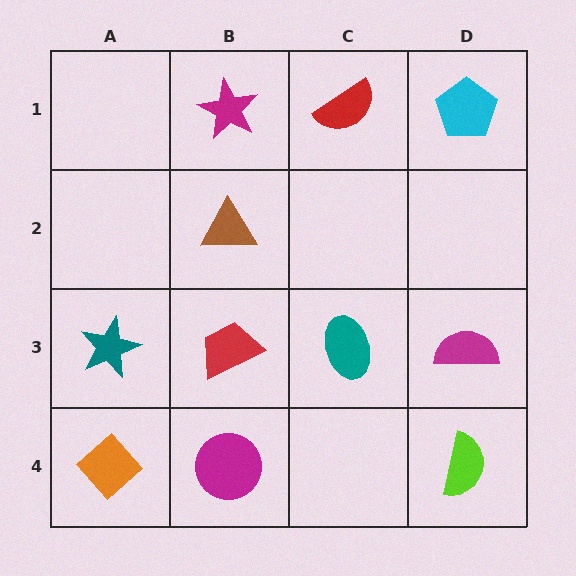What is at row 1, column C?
A red semicircle.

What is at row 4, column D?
A lime semicircle.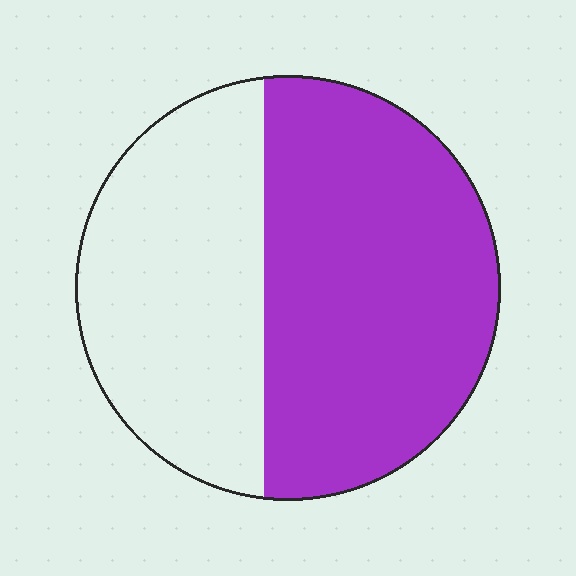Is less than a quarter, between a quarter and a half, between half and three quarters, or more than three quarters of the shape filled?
Between half and three quarters.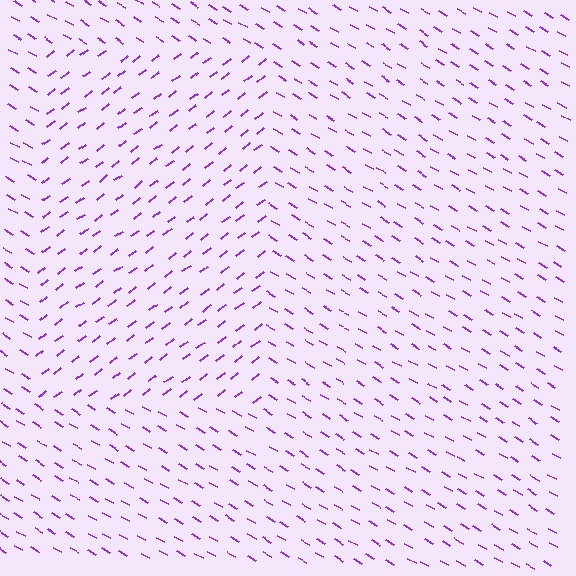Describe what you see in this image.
The image is filled with small purple line segments. A rectangle region in the image has lines oriented differently from the surrounding lines, creating a visible texture boundary.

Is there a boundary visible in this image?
Yes, there is a texture boundary formed by a change in line orientation.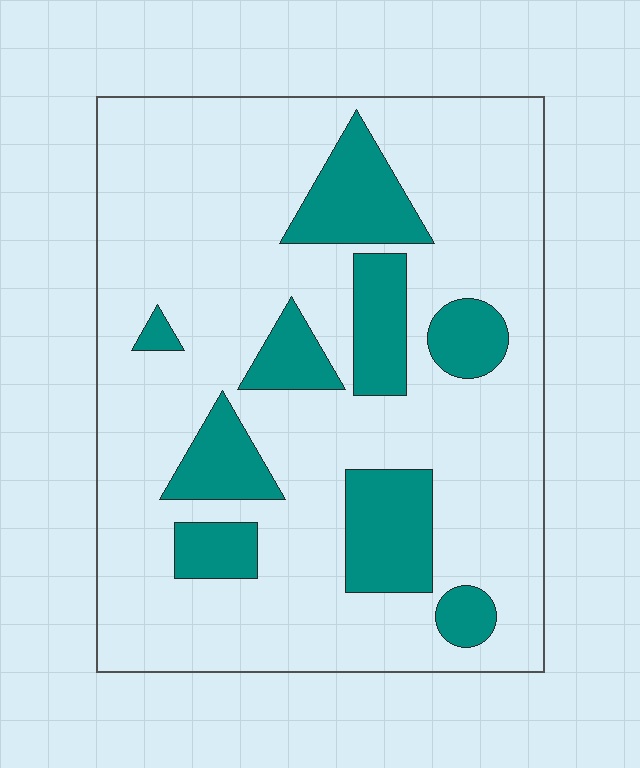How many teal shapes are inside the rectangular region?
9.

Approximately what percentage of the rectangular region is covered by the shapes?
Approximately 20%.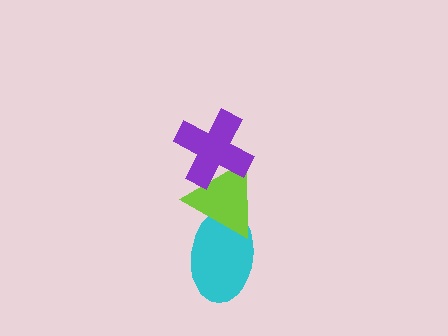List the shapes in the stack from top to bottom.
From top to bottom: the purple cross, the lime triangle, the cyan ellipse.